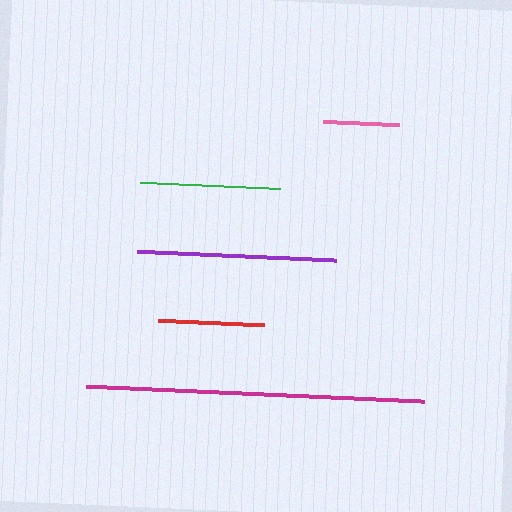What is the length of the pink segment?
The pink segment is approximately 76 pixels long.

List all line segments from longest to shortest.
From longest to shortest: magenta, purple, green, red, pink.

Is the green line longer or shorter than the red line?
The green line is longer than the red line.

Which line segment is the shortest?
The pink line is the shortest at approximately 76 pixels.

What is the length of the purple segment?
The purple segment is approximately 200 pixels long.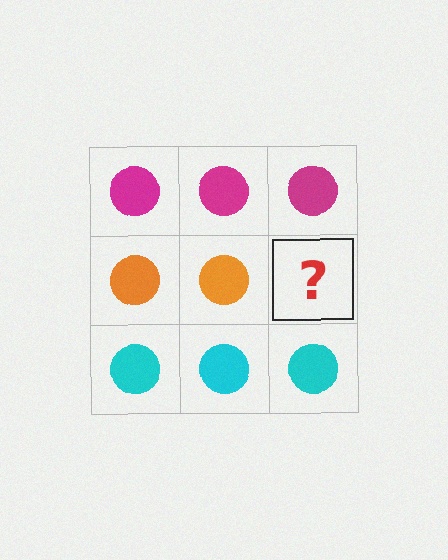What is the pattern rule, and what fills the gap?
The rule is that each row has a consistent color. The gap should be filled with an orange circle.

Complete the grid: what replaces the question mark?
The question mark should be replaced with an orange circle.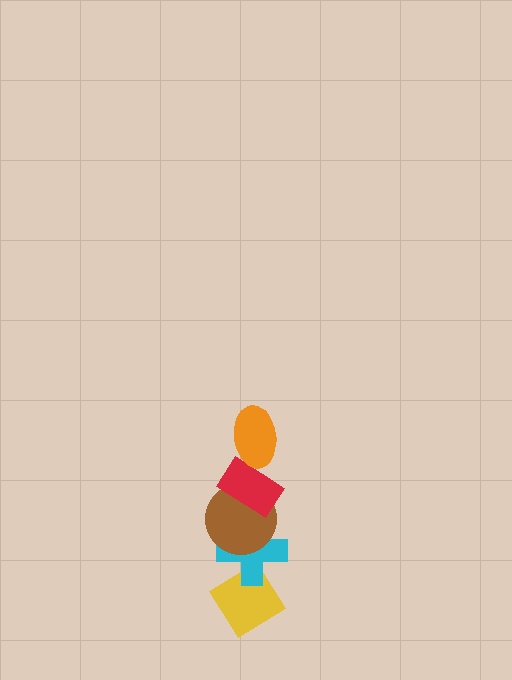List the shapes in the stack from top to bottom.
From top to bottom: the orange ellipse, the red rectangle, the brown circle, the cyan cross, the yellow diamond.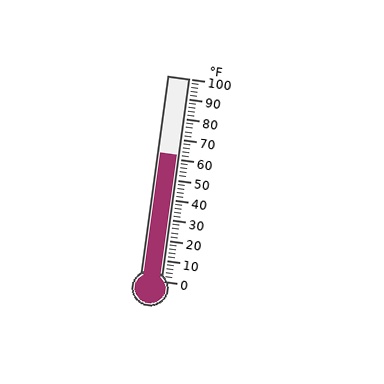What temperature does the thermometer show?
The thermometer shows approximately 62°F.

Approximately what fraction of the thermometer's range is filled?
The thermometer is filled to approximately 60% of its range.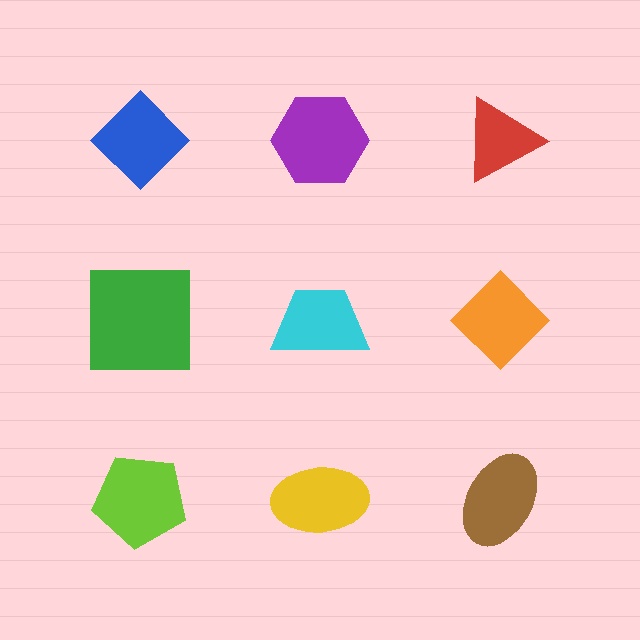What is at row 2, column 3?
An orange diamond.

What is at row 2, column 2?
A cyan trapezoid.